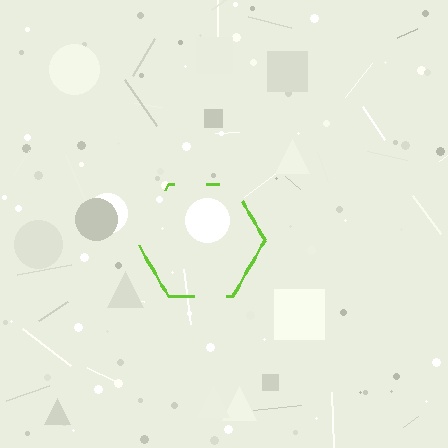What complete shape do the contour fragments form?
The contour fragments form a hexagon.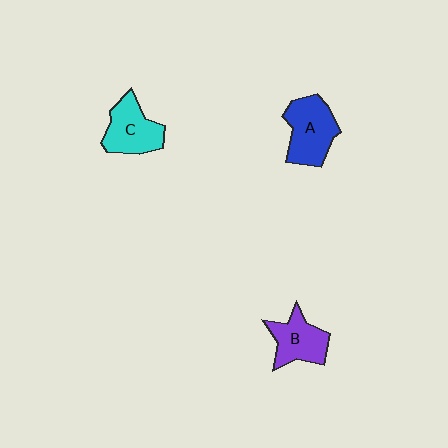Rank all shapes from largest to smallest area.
From largest to smallest: A (blue), C (cyan), B (purple).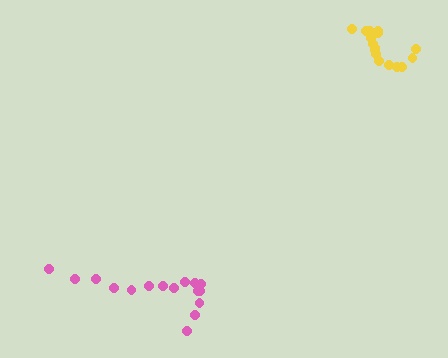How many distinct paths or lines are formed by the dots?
There are 2 distinct paths.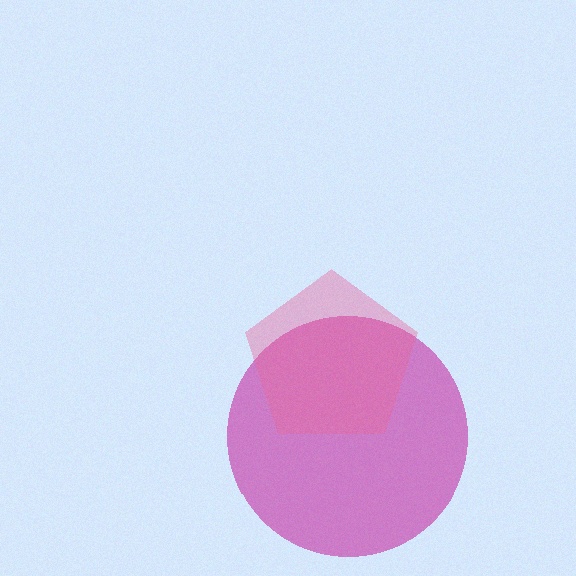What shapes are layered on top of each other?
The layered shapes are: a magenta circle, a pink pentagon.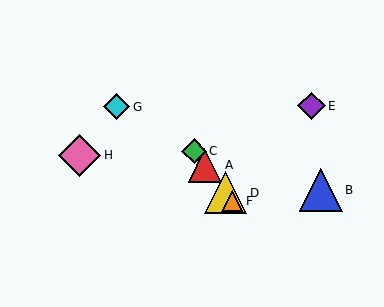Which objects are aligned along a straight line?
Objects A, C, D, F are aligned along a straight line.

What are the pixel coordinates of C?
Object C is at (194, 151).